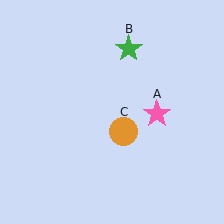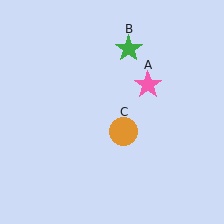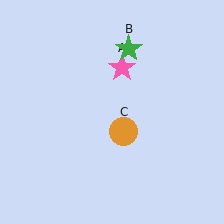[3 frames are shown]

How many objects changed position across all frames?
1 object changed position: pink star (object A).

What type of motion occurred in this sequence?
The pink star (object A) rotated counterclockwise around the center of the scene.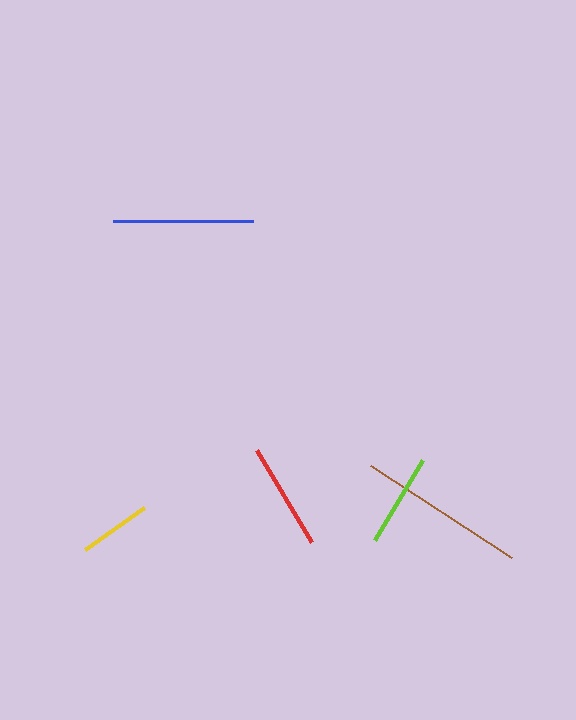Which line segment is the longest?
The brown line is the longest at approximately 169 pixels.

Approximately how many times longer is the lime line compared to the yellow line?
The lime line is approximately 1.3 times the length of the yellow line.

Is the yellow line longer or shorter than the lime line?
The lime line is longer than the yellow line.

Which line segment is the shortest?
The yellow line is the shortest at approximately 72 pixels.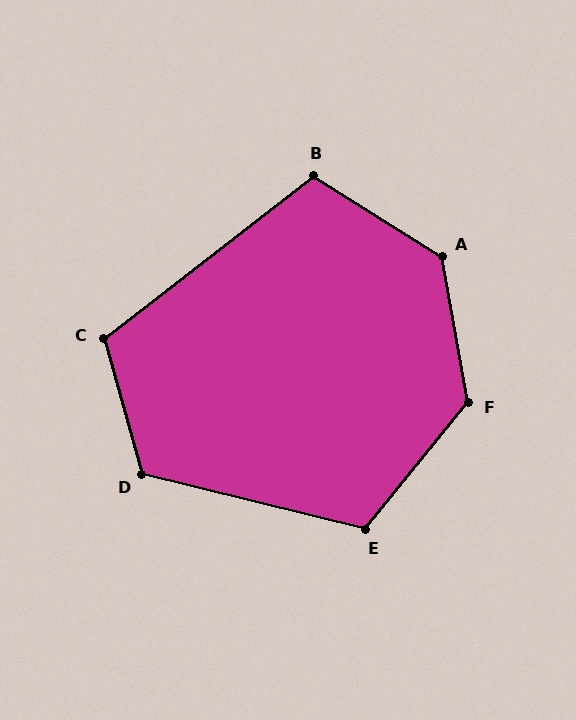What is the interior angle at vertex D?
Approximately 119 degrees (obtuse).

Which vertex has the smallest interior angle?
B, at approximately 110 degrees.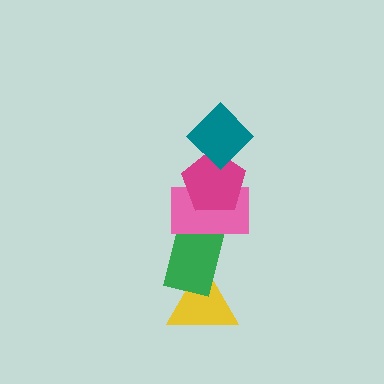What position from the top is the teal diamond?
The teal diamond is 1st from the top.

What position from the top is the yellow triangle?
The yellow triangle is 5th from the top.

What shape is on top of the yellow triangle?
The green rectangle is on top of the yellow triangle.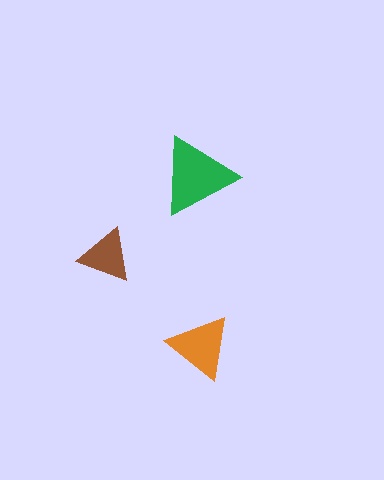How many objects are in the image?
There are 3 objects in the image.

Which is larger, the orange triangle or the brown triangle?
The orange one.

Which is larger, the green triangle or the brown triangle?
The green one.